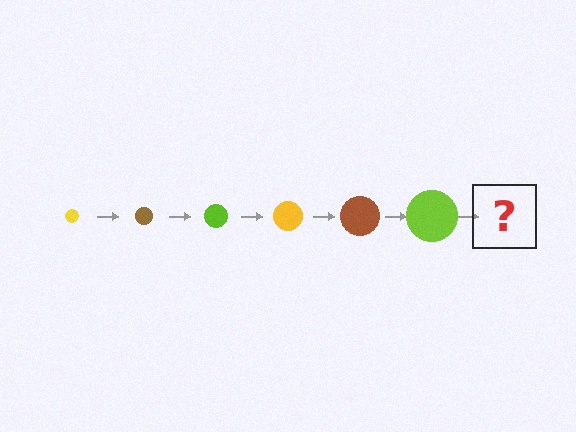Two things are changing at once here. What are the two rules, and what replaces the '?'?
The two rules are that the circle grows larger each step and the color cycles through yellow, brown, and lime. The '?' should be a yellow circle, larger than the previous one.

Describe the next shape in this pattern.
It should be a yellow circle, larger than the previous one.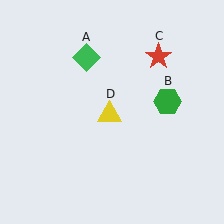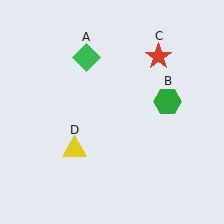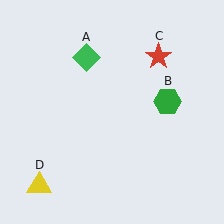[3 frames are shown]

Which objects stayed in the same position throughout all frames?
Green diamond (object A) and green hexagon (object B) and red star (object C) remained stationary.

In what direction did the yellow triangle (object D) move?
The yellow triangle (object D) moved down and to the left.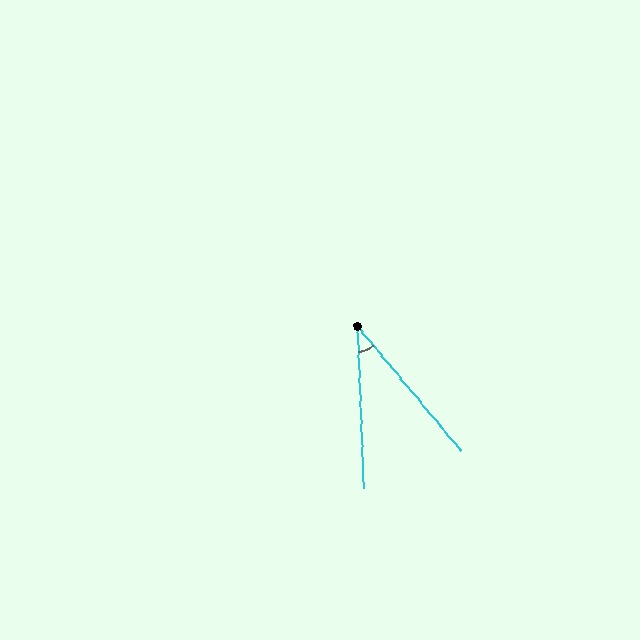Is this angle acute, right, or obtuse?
It is acute.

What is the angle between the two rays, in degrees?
Approximately 38 degrees.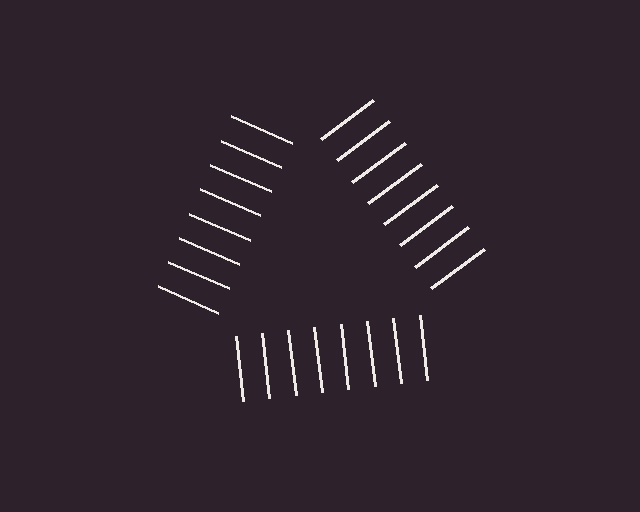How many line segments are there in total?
24 — 8 along each of the 3 edges.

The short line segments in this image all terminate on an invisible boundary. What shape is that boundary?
An illusory triangle — the line segments terminate on its edges but no continuous stroke is drawn.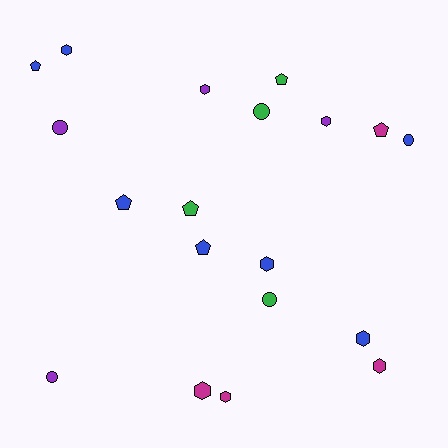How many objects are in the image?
There are 19 objects.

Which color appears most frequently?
Blue, with 7 objects.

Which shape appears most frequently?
Hexagon, with 8 objects.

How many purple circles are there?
There are 2 purple circles.